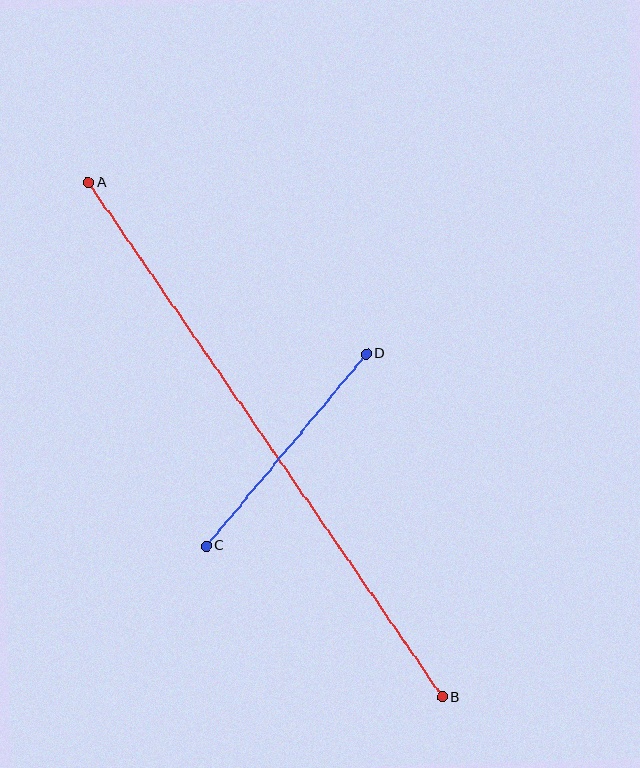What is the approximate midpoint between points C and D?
The midpoint is at approximately (286, 450) pixels.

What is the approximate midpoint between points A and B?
The midpoint is at approximately (265, 440) pixels.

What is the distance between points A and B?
The distance is approximately 625 pixels.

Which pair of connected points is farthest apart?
Points A and B are farthest apart.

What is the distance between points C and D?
The distance is approximately 250 pixels.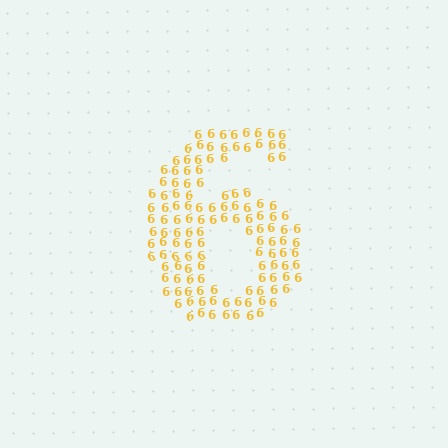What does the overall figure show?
The overall figure shows the digit 6.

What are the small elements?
The small elements are digit 6's.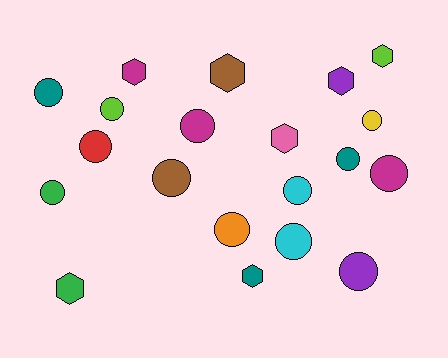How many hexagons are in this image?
There are 7 hexagons.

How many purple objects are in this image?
There are 2 purple objects.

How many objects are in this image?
There are 20 objects.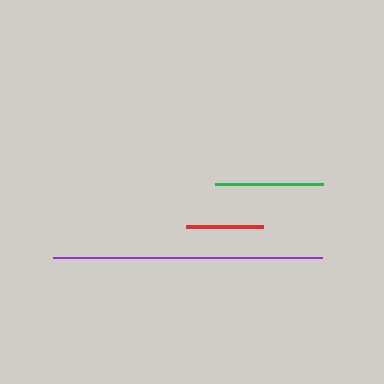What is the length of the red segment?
The red segment is approximately 77 pixels long.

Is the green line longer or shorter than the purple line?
The purple line is longer than the green line.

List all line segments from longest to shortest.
From longest to shortest: purple, green, red.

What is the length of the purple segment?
The purple segment is approximately 269 pixels long.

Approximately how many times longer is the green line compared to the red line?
The green line is approximately 1.4 times the length of the red line.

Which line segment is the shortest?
The red line is the shortest at approximately 77 pixels.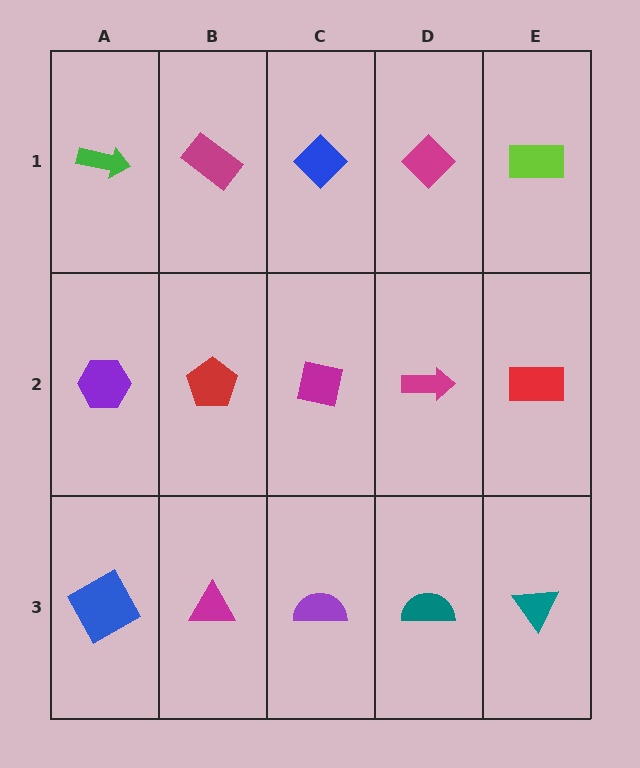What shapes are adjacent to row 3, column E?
A red rectangle (row 2, column E), a teal semicircle (row 3, column D).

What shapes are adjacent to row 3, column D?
A magenta arrow (row 2, column D), a purple semicircle (row 3, column C), a teal triangle (row 3, column E).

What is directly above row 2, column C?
A blue diamond.